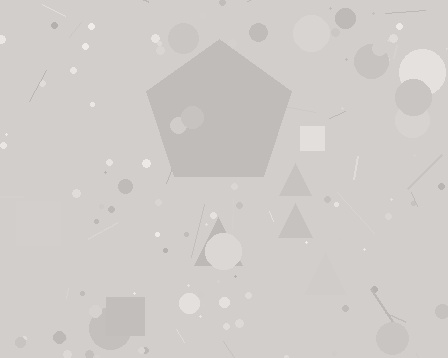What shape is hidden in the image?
A pentagon is hidden in the image.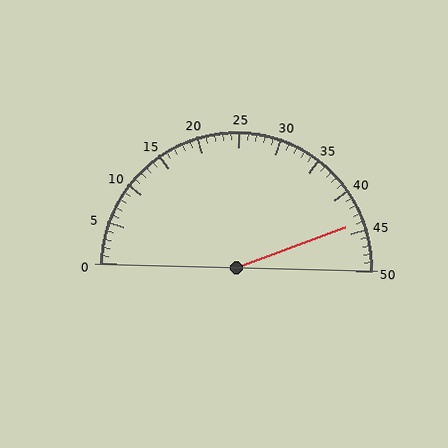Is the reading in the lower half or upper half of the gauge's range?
The reading is in the upper half of the range (0 to 50).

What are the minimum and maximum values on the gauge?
The gauge ranges from 0 to 50.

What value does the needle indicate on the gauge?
The needle indicates approximately 44.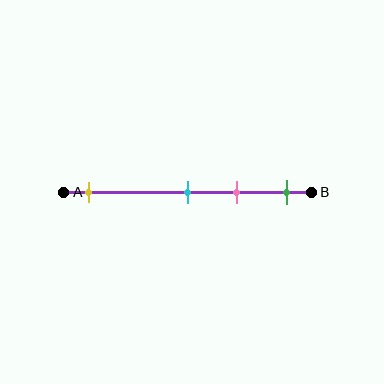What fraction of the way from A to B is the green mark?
The green mark is approximately 90% (0.9) of the way from A to B.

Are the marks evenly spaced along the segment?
No, the marks are not evenly spaced.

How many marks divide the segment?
There are 4 marks dividing the segment.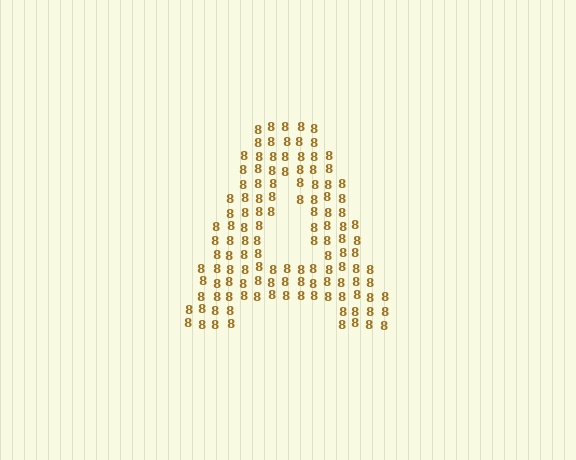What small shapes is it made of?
It is made of small digit 8's.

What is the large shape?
The large shape is the letter A.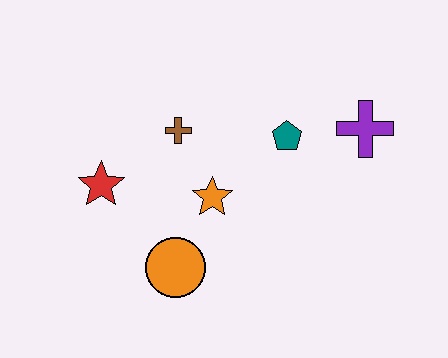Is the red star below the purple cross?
Yes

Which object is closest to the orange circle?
The orange star is closest to the orange circle.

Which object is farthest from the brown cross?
The purple cross is farthest from the brown cross.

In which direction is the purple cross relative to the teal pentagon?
The purple cross is to the right of the teal pentagon.